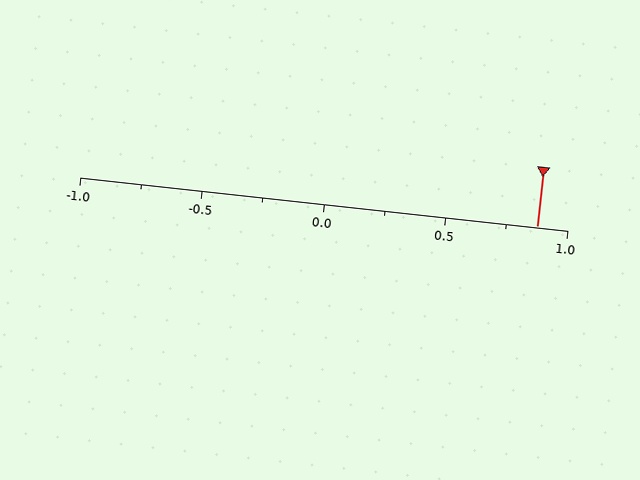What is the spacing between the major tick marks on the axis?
The major ticks are spaced 0.5 apart.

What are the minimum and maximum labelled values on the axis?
The axis runs from -1.0 to 1.0.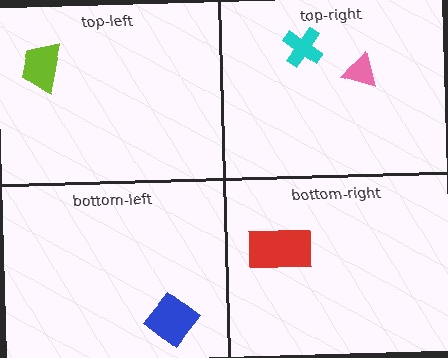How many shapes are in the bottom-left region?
1.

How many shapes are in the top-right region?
2.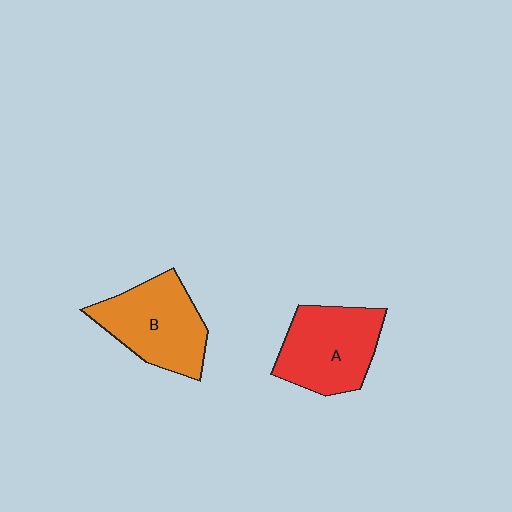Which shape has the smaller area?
Shape A (red).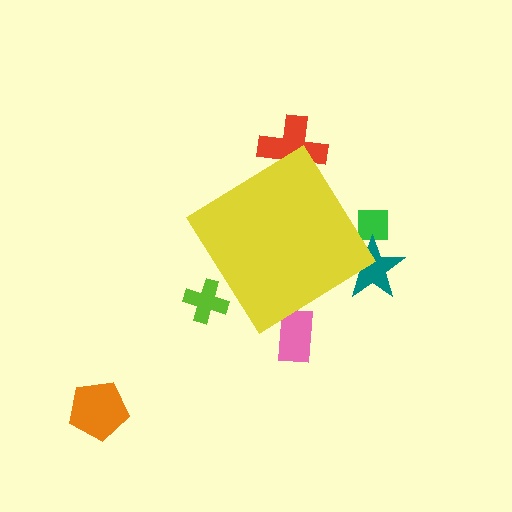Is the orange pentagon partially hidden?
No, the orange pentagon is fully visible.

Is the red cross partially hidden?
Yes, the red cross is partially hidden behind the yellow diamond.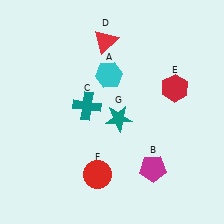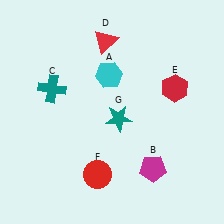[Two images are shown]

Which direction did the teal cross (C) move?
The teal cross (C) moved left.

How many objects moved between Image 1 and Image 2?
1 object moved between the two images.